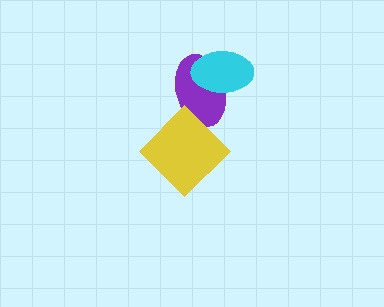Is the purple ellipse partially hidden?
Yes, it is partially covered by another shape.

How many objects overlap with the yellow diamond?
1 object overlaps with the yellow diamond.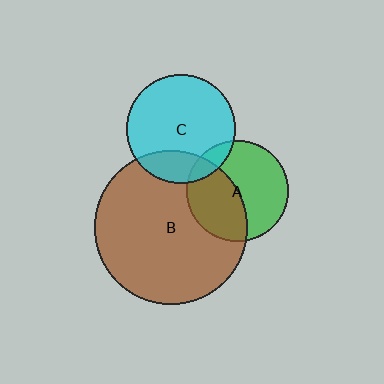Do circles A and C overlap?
Yes.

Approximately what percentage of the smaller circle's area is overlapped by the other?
Approximately 10%.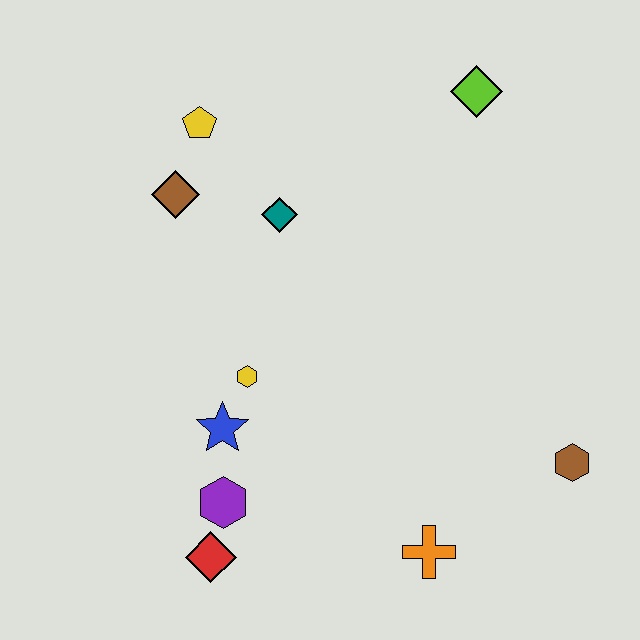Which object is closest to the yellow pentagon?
The brown diamond is closest to the yellow pentagon.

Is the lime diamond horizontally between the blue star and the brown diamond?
No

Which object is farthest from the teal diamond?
The brown hexagon is farthest from the teal diamond.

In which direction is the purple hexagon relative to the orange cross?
The purple hexagon is to the left of the orange cross.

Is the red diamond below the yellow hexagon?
Yes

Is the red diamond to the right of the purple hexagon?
No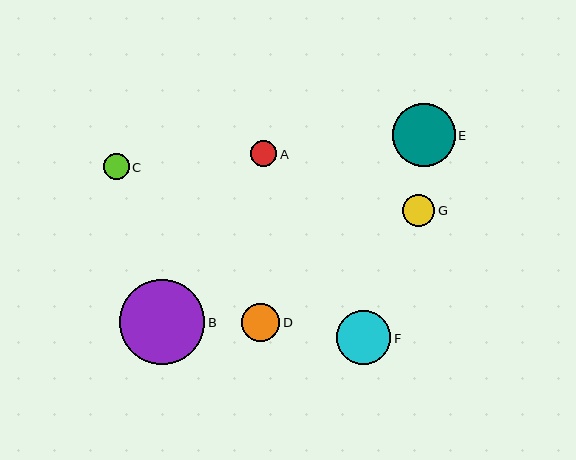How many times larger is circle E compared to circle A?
Circle E is approximately 2.4 times the size of circle A.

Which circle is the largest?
Circle B is the largest with a size of approximately 85 pixels.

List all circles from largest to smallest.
From largest to smallest: B, E, F, D, G, A, C.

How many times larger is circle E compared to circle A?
Circle E is approximately 2.4 times the size of circle A.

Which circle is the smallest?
Circle C is the smallest with a size of approximately 26 pixels.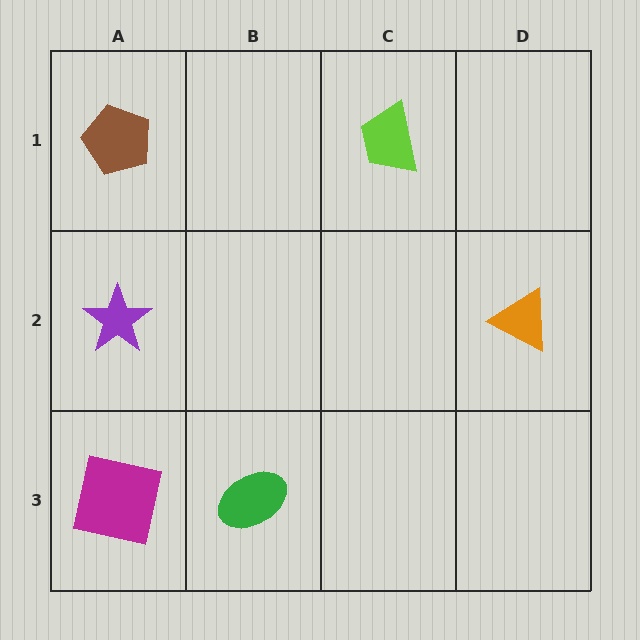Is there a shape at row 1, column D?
No, that cell is empty.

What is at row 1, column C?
A lime trapezoid.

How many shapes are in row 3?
2 shapes.